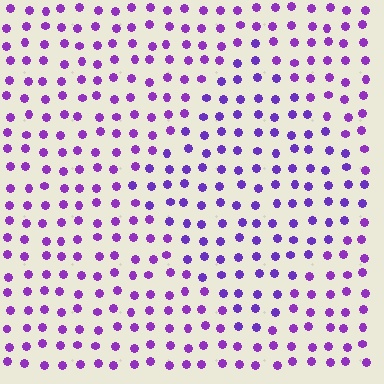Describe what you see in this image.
The image is filled with small purple elements in a uniform arrangement. A diamond-shaped region is visible where the elements are tinted to a slightly different hue, forming a subtle color boundary.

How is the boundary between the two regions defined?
The boundary is defined purely by a slight shift in hue (about 17 degrees). Spacing, size, and orientation are identical on both sides.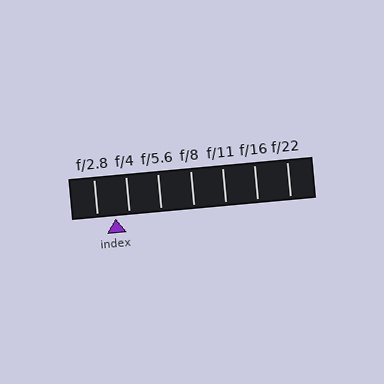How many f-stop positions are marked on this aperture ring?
There are 7 f-stop positions marked.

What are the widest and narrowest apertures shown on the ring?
The widest aperture shown is f/2.8 and the narrowest is f/22.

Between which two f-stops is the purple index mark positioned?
The index mark is between f/2.8 and f/4.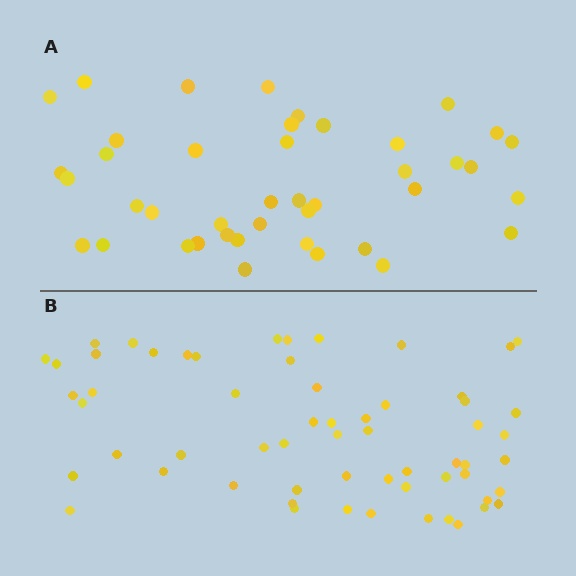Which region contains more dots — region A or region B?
Region B (the bottom region) has more dots.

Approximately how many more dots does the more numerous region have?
Region B has approximately 20 more dots than region A.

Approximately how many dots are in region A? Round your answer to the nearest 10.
About 40 dots. (The exact count is 42, which rounds to 40.)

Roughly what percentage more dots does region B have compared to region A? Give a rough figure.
About 45% more.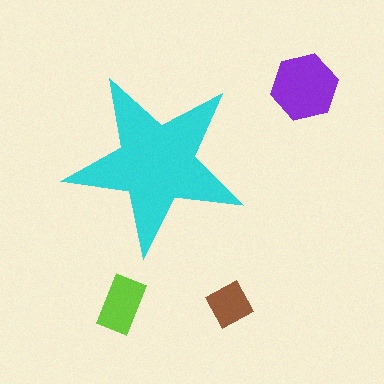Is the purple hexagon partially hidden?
No, the purple hexagon is fully visible.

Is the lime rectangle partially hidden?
No, the lime rectangle is fully visible.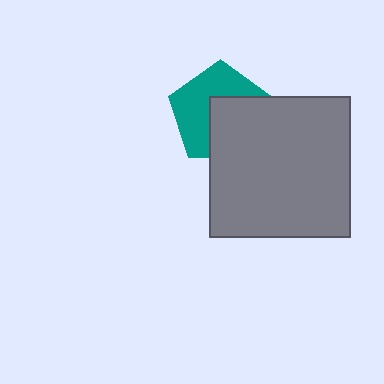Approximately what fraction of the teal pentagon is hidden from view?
Roughly 46% of the teal pentagon is hidden behind the gray square.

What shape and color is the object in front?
The object in front is a gray square.